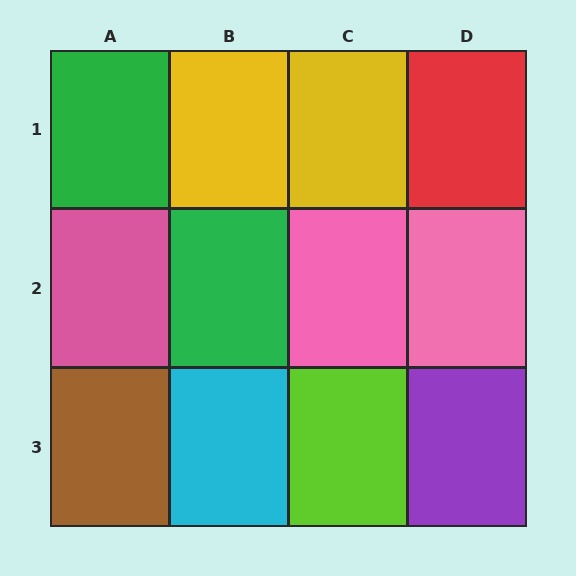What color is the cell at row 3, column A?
Brown.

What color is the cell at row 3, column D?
Purple.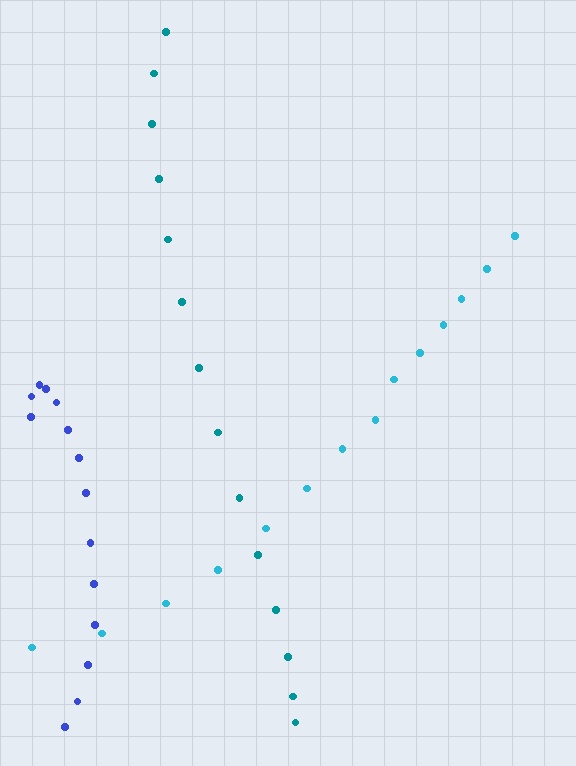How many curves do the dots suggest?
There are 3 distinct paths.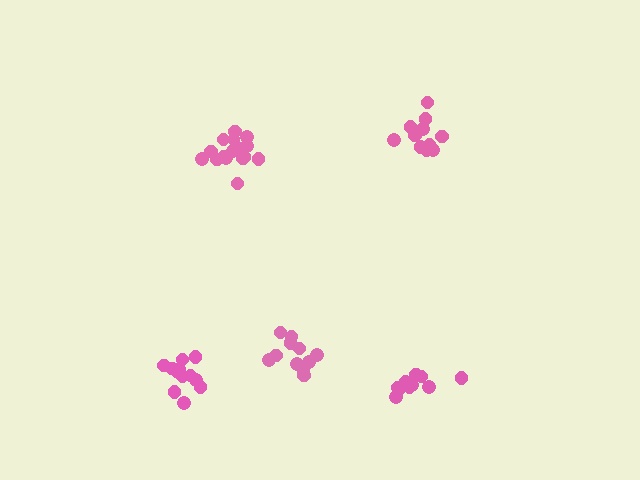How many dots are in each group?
Group 1: 12 dots, Group 2: 11 dots, Group 3: 12 dots, Group 4: 16 dots, Group 5: 11 dots (62 total).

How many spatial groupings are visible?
There are 5 spatial groupings.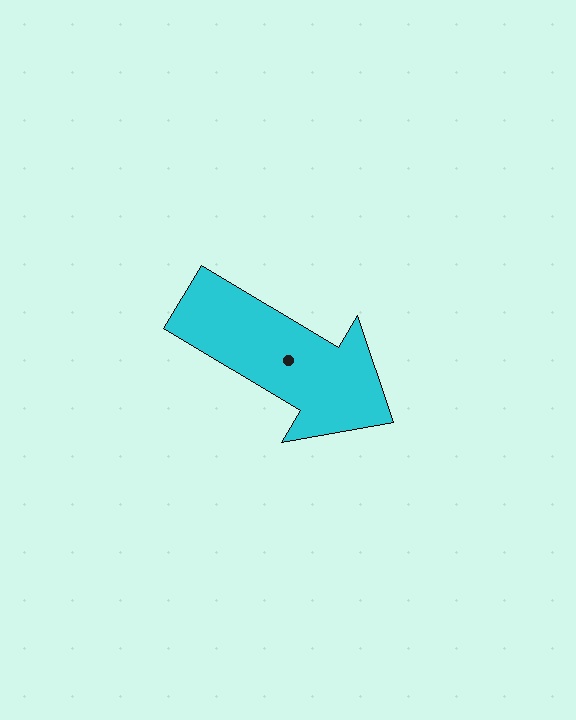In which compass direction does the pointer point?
Southeast.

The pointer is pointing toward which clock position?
Roughly 4 o'clock.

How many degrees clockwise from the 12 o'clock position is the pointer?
Approximately 121 degrees.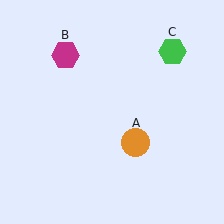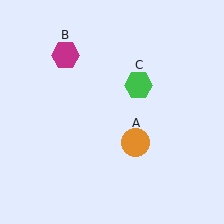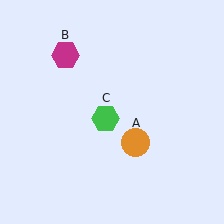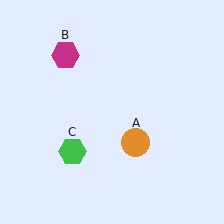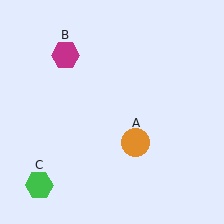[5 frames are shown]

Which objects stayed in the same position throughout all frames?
Orange circle (object A) and magenta hexagon (object B) remained stationary.